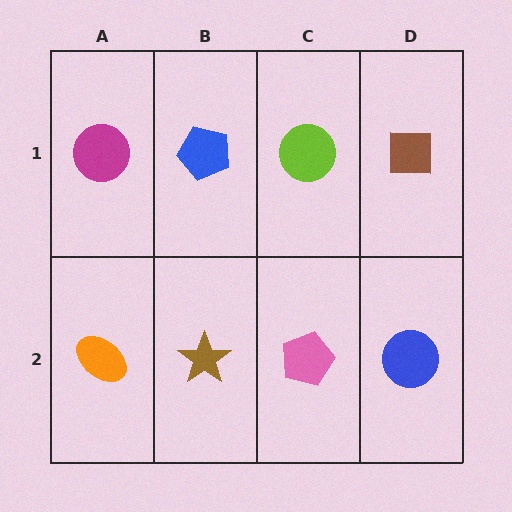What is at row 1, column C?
A lime circle.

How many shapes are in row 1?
4 shapes.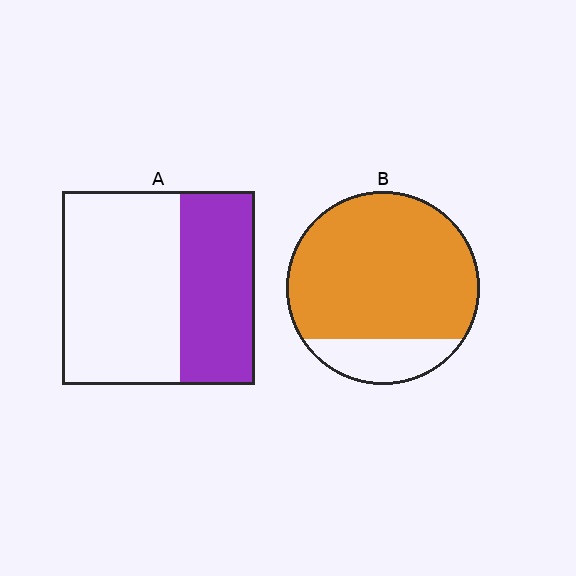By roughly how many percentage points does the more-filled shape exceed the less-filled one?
By roughly 45 percentage points (B over A).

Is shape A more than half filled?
No.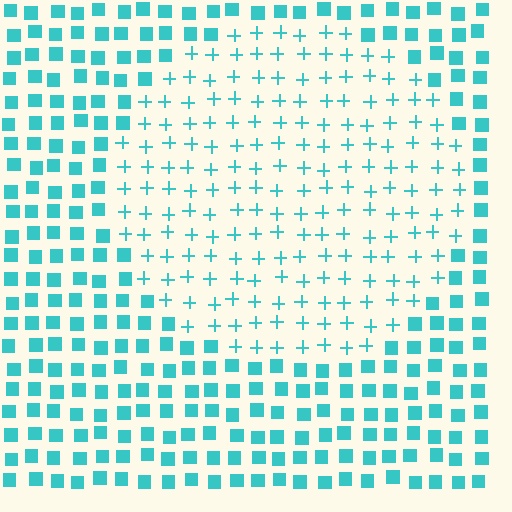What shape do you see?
I see a circle.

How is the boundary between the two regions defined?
The boundary is defined by a change in element shape: plus signs inside vs. squares outside. All elements share the same color and spacing.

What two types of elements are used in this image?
The image uses plus signs inside the circle region and squares outside it.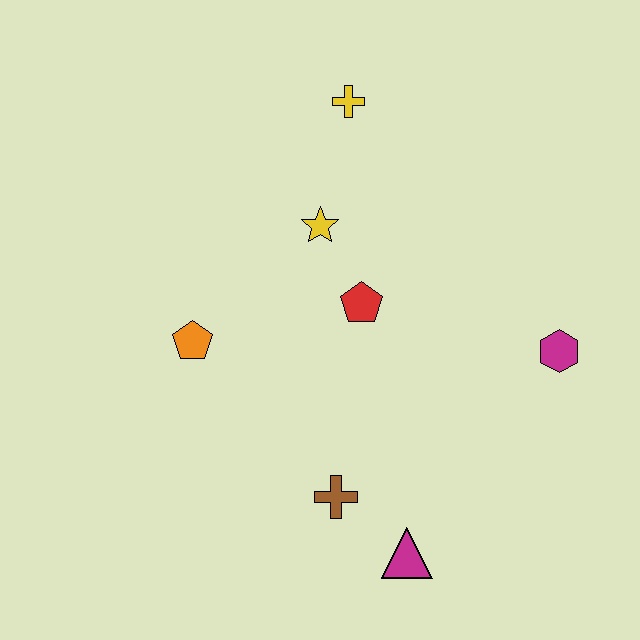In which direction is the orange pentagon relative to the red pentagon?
The orange pentagon is to the left of the red pentagon.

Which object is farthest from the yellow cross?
The magenta triangle is farthest from the yellow cross.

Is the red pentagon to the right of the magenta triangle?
No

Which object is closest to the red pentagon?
The yellow star is closest to the red pentagon.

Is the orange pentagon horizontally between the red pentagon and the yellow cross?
No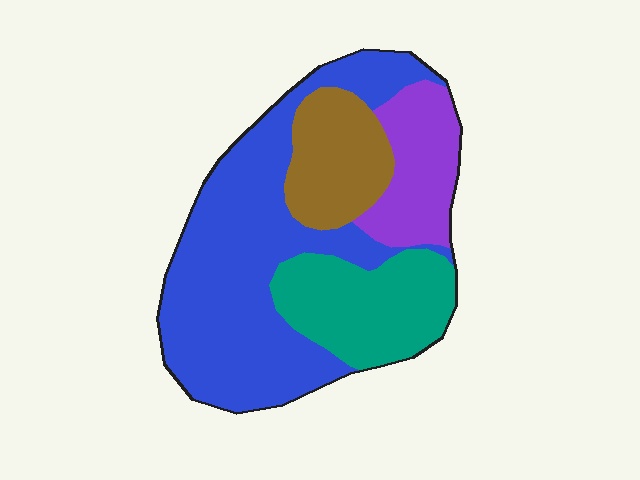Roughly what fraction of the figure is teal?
Teal covers about 20% of the figure.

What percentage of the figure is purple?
Purple covers about 15% of the figure.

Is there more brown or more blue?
Blue.